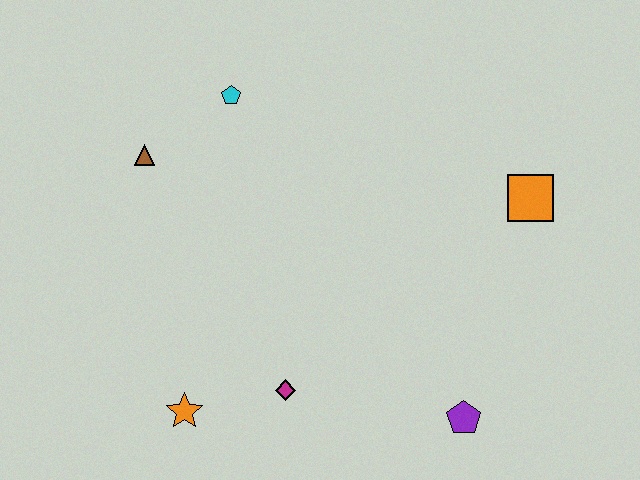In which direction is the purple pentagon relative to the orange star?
The purple pentagon is to the right of the orange star.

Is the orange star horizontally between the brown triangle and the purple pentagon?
Yes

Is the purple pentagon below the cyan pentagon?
Yes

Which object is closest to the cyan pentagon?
The brown triangle is closest to the cyan pentagon.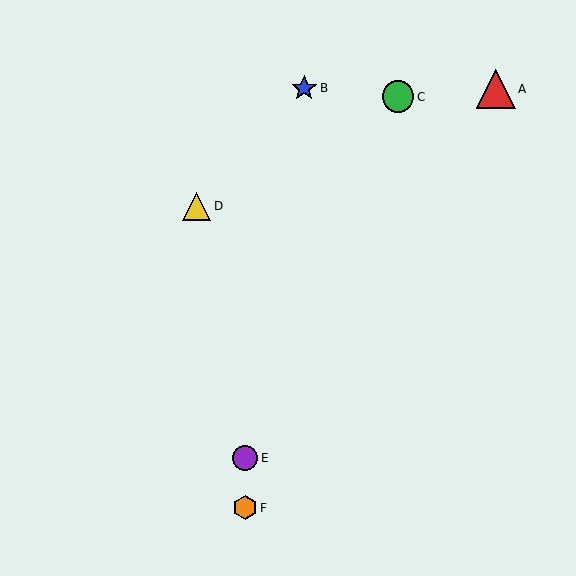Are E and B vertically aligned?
No, E is at x≈245 and B is at x≈304.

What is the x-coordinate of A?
Object A is at x≈496.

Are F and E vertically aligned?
Yes, both are at x≈245.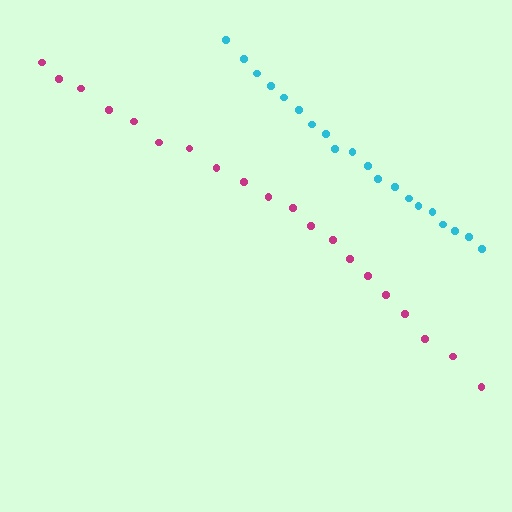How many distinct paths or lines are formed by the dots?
There are 2 distinct paths.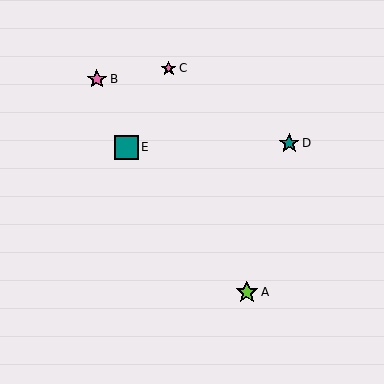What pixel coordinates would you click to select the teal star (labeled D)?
Click at (289, 143) to select the teal star D.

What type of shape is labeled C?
Shape C is a pink star.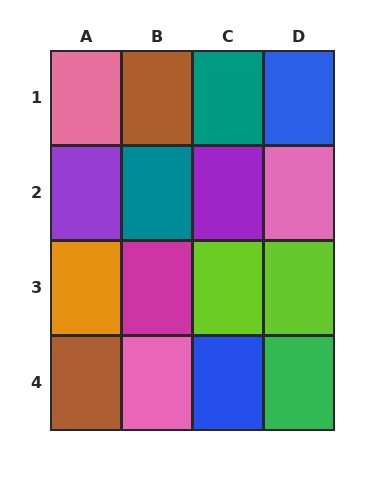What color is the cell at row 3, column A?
Orange.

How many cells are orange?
1 cell is orange.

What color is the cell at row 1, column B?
Brown.